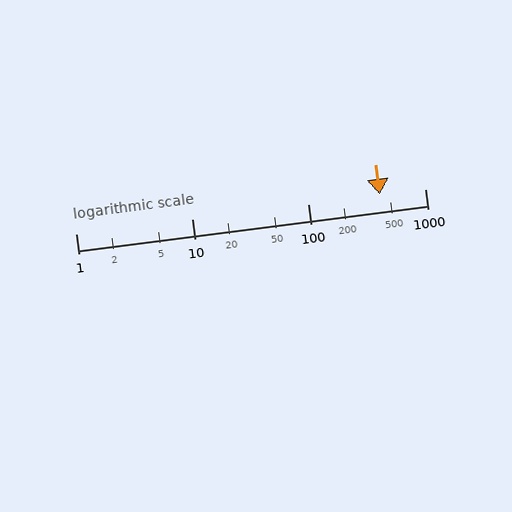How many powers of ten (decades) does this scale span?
The scale spans 3 decades, from 1 to 1000.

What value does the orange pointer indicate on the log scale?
The pointer indicates approximately 410.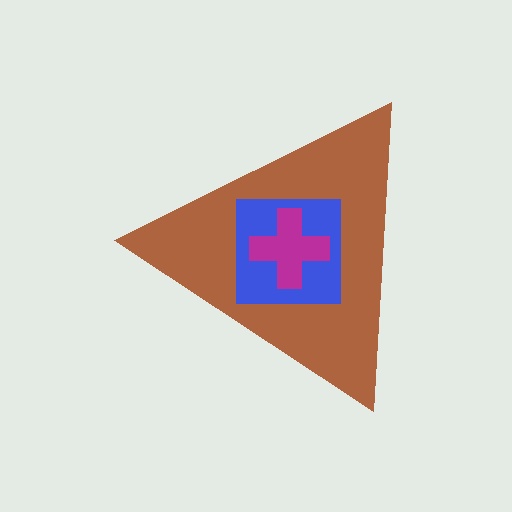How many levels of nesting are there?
3.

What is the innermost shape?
The magenta cross.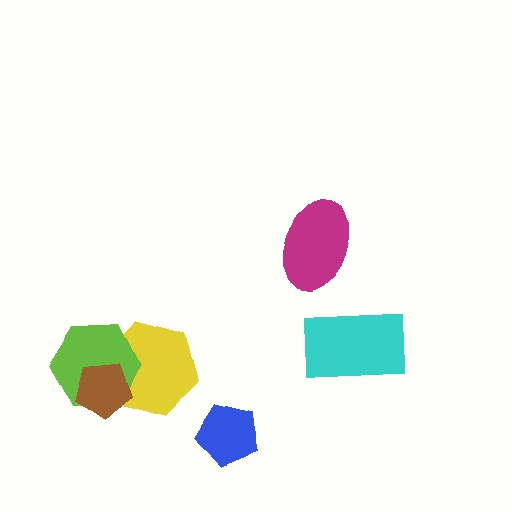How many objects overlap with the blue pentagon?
0 objects overlap with the blue pentagon.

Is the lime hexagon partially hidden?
Yes, it is partially covered by another shape.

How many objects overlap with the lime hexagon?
2 objects overlap with the lime hexagon.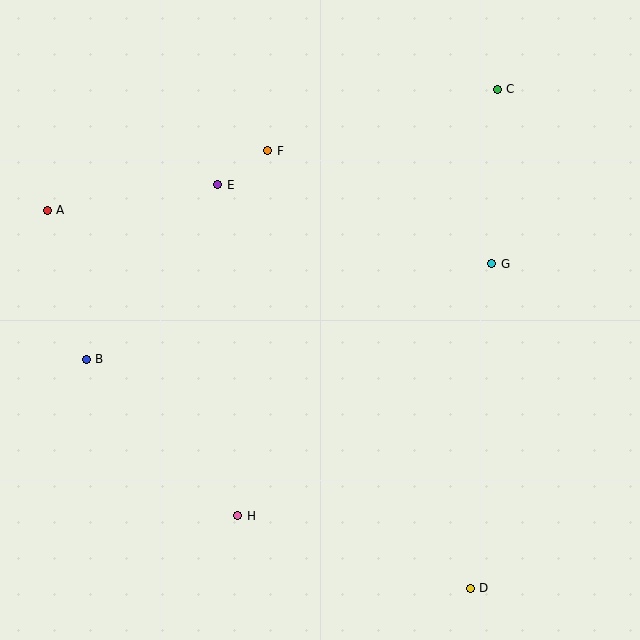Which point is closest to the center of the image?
Point E at (218, 185) is closest to the center.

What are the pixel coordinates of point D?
Point D is at (470, 588).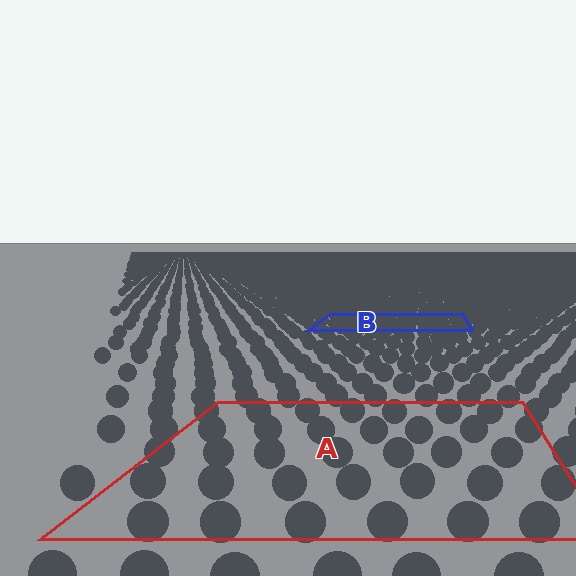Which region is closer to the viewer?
Region A is closer. The texture elements there are larger and more spread out.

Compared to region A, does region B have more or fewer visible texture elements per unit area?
Region B has more texture elements per unit area — they are packed more densely because it is farther away.